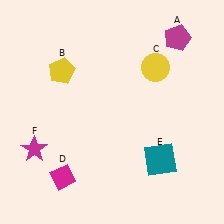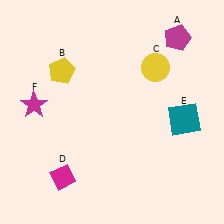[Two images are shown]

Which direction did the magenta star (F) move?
The magenta star (F) moved up.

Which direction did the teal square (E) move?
The teal square (E) moved up.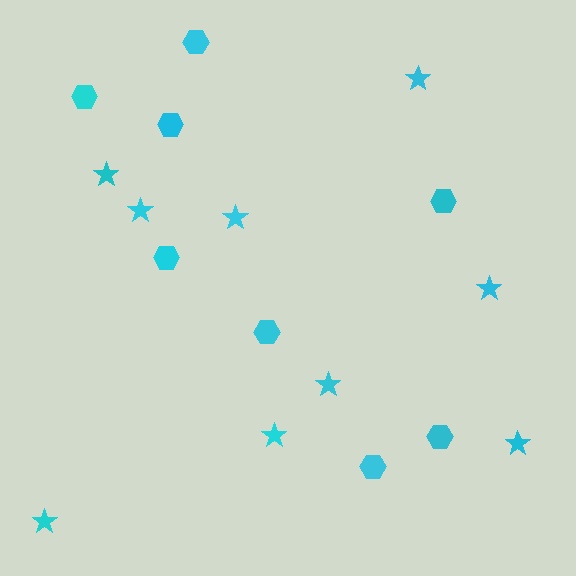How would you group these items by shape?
There are 2 groups: one group of hexagons (8) and one group of stars (9).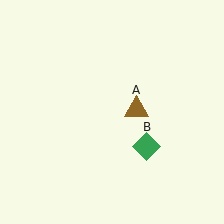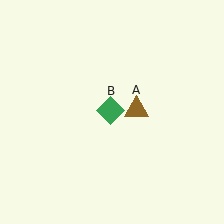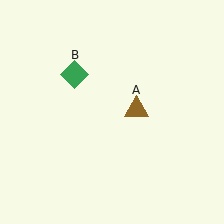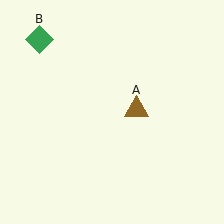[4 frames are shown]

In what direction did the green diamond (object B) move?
The green diamond (object B) moved up and to the left.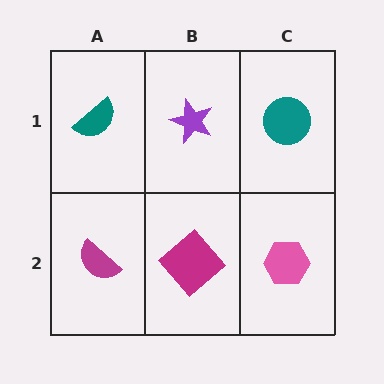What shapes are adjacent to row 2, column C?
A teal circle (row 1, column C), a magenta diamond (row 2, column B).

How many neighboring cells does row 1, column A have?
2.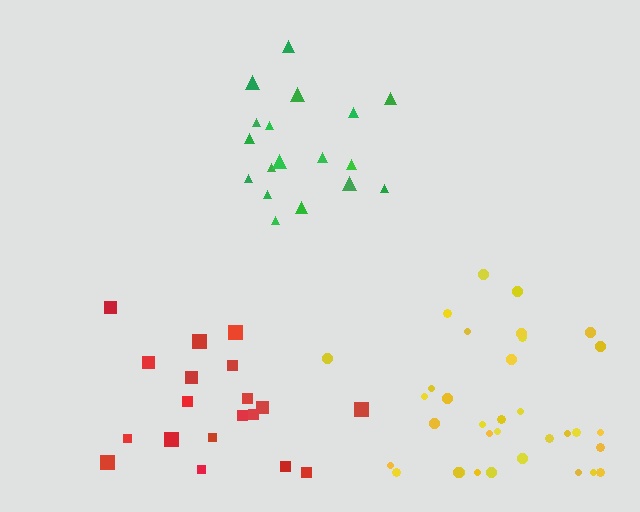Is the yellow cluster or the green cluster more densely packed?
Green.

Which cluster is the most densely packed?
Green.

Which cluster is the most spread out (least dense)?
Red.